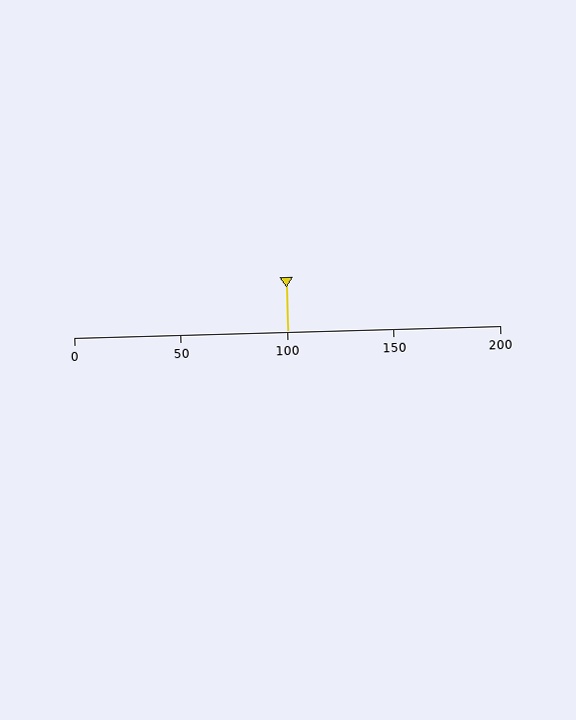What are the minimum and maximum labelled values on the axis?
The axis runs from 0 to 200.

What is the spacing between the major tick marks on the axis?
The major ticks are spaced 50 apart.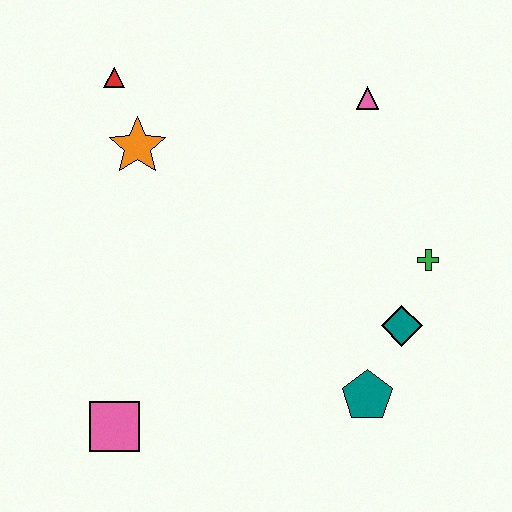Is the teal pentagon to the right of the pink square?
Yes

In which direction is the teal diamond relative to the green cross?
The teal diamond is below the green cross.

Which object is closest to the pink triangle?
The green cross is closest to the pink triangle.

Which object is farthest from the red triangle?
The teal pentagon is farthest from the red triangle.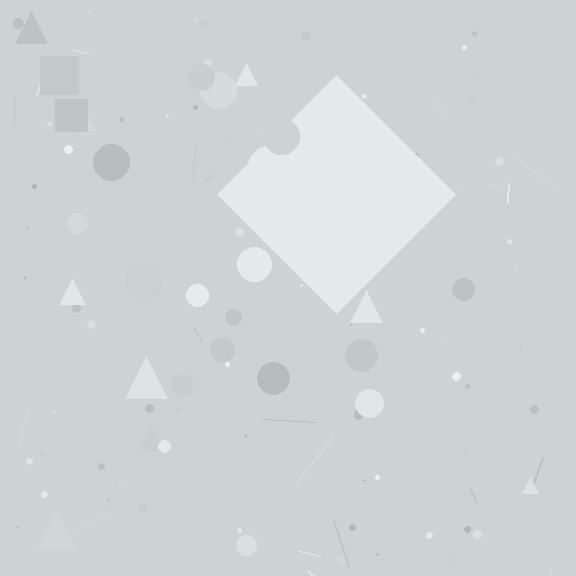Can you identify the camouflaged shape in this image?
The camouflaged shape is a diamond.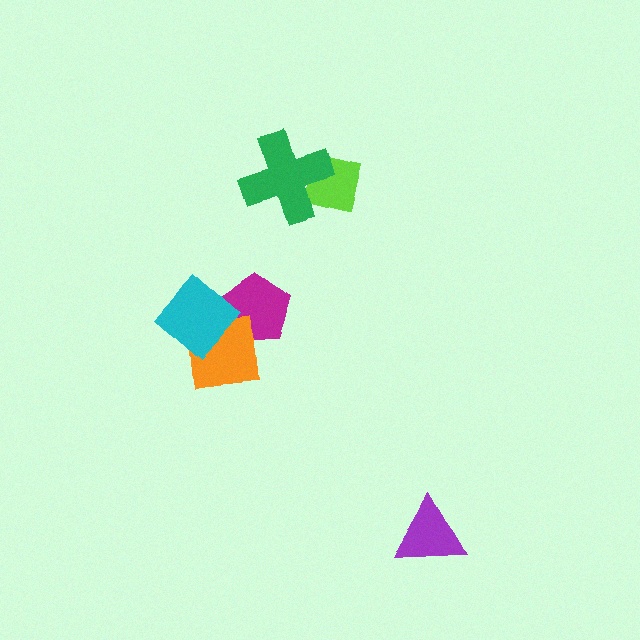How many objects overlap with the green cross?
1 object overlaps with the green cross.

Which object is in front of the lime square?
The green cross is in front of the lime square.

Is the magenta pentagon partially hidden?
Yes, it is partially covered by another shape.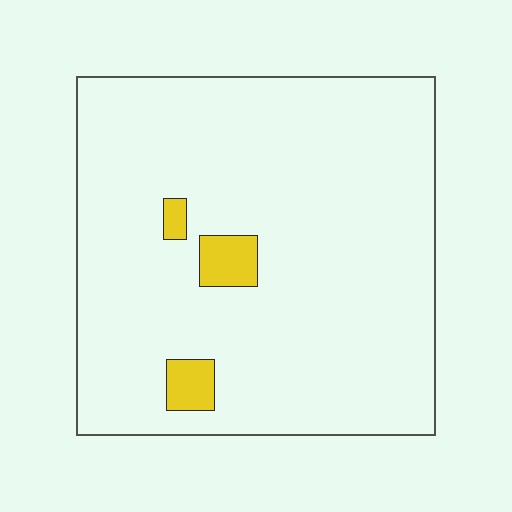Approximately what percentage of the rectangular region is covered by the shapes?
Approximately 5%.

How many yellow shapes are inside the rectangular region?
3.